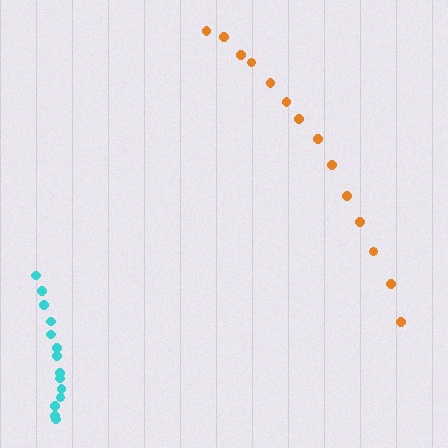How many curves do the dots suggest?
There are 2 distinct paths.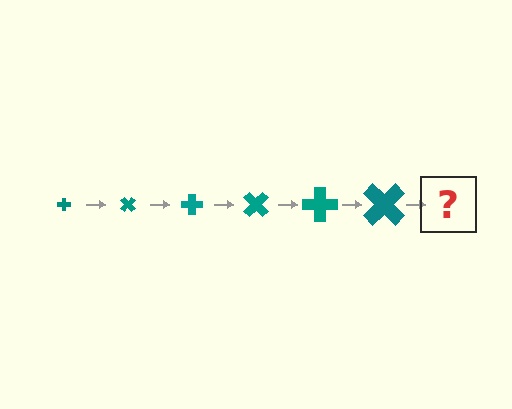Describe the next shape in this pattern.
It should be a cross, larger than the previous one and rotated 270 degrees from the start.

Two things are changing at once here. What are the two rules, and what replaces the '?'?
The two rules are that the cross grows larger each step and it rotates 45 degrees each step. The '?' should be a cross, larger than the previous one and rotated 270 degrees from the start.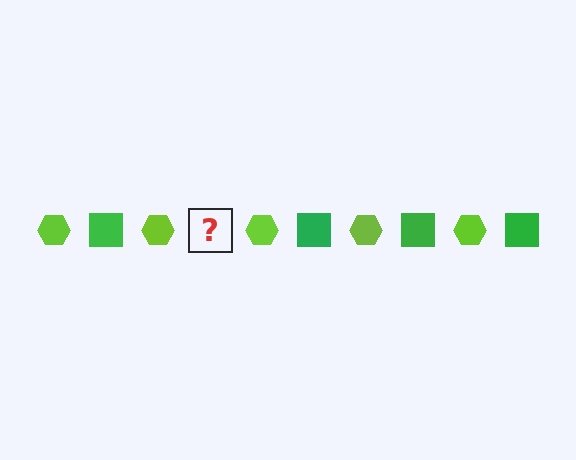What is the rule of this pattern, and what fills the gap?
The rule is that the pattern alternates between lime hexagon and green square. The gap should be filled with a green square.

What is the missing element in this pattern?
The missing element is a green square.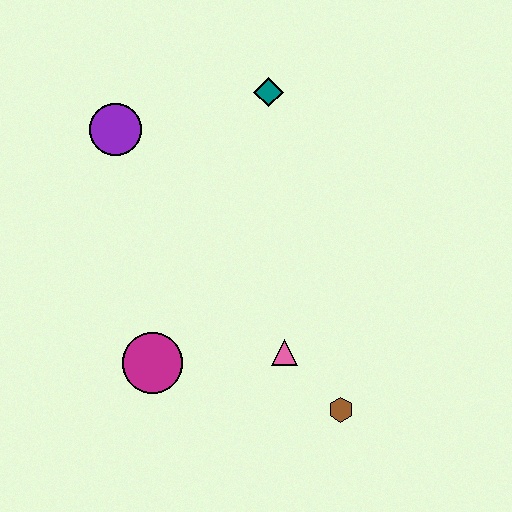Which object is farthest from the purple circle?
The brown hexagon is farthest from the purple circle.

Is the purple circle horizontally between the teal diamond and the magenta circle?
No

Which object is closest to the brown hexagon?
The pink triangle is closest to the brown hexagon.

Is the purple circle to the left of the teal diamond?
Yes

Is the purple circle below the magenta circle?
No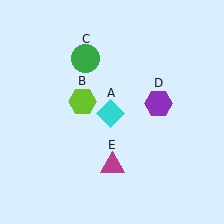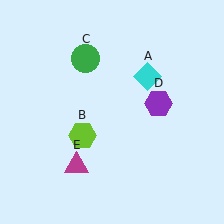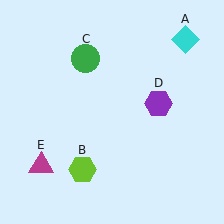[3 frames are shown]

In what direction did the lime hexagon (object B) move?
The lime hexagon (object B) moved down.